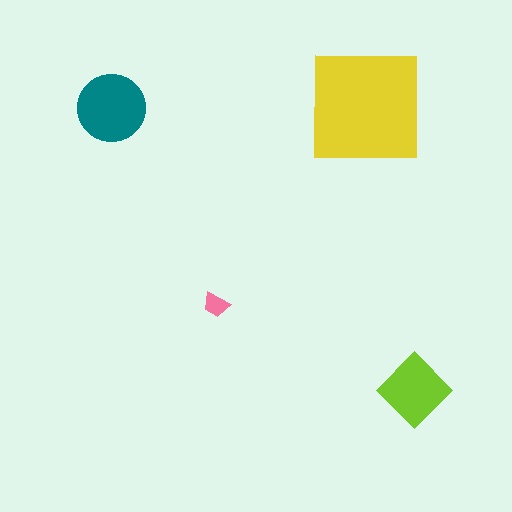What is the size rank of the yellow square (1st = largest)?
1st.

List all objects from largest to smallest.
The yellow square, the teal circle, the lime diamond, the pink trapezoid.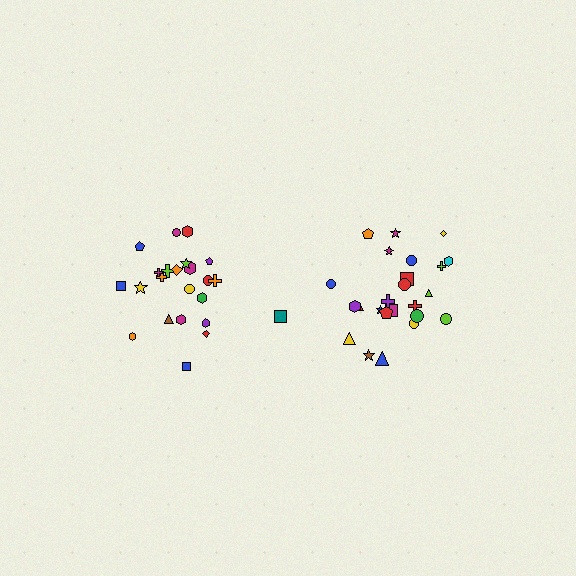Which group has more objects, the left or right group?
The right group.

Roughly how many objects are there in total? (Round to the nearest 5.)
Roughly 45 objects in total.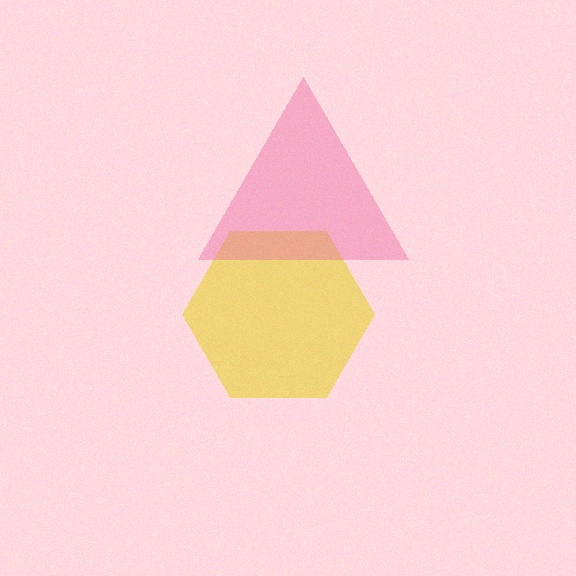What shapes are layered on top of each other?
The layered shapes are: a yellow hexagon, a pink triangle.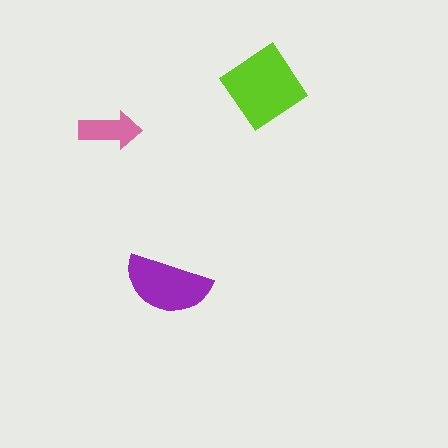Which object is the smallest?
The pink arrow.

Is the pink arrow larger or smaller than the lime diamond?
Smaller.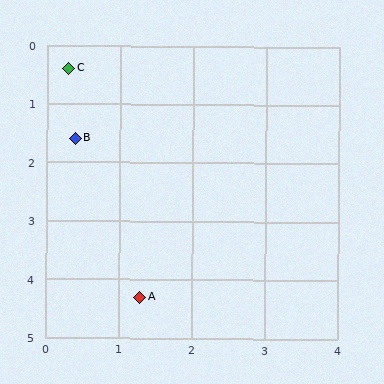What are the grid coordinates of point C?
Point C is at approximately (0.3, 0.4).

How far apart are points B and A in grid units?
Points B and A are about 2.8 grid units apart.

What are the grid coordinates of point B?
Point B is at approximately (0.4, 1.6).